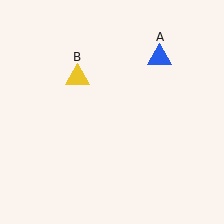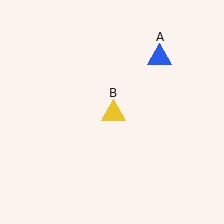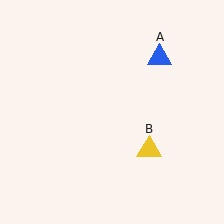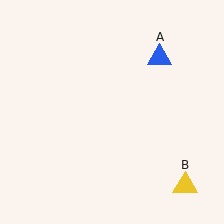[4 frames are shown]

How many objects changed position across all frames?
1 object changed position: yellow triangle (object B).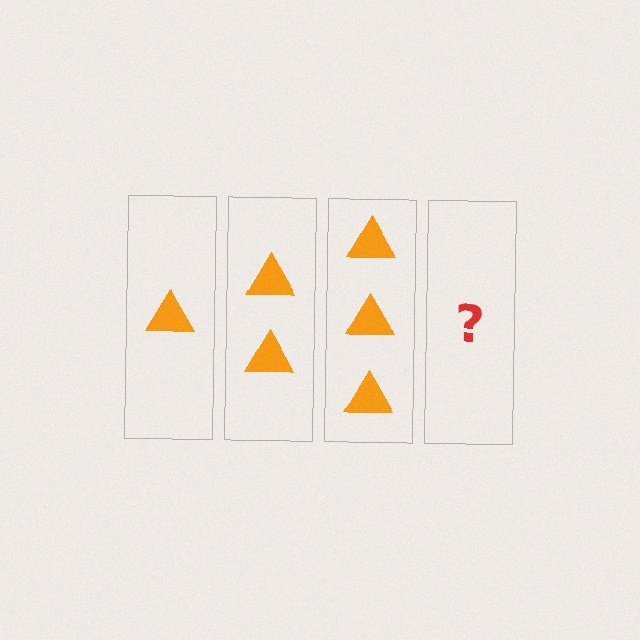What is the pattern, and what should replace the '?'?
The pattern is that each step adds one more triangle. The '?' should be 4 triangles.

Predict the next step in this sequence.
The next step is 4 triangles.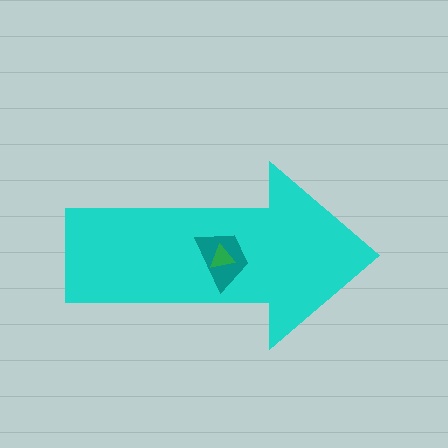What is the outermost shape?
The cyan arrow.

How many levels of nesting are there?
3.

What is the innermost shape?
The green triangle.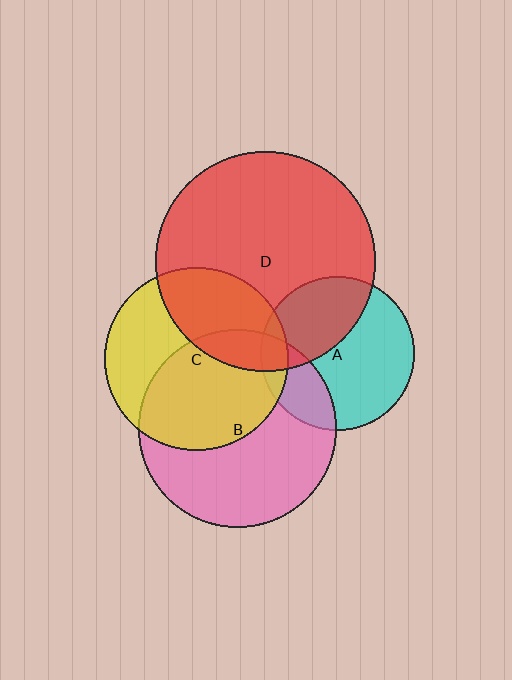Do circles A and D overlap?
Yes.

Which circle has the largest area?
Circle D (red).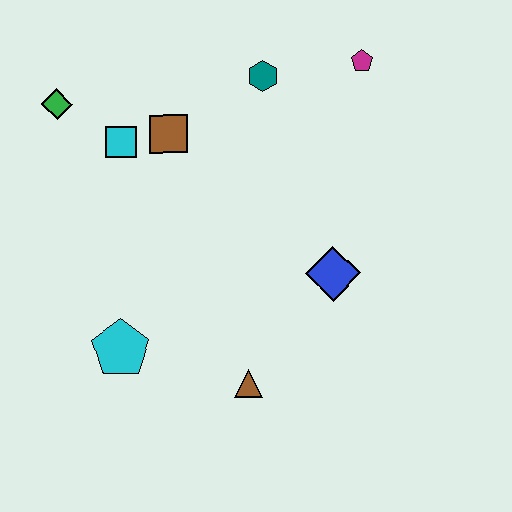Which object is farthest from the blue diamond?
The green diamond is farthest from the blue diamond.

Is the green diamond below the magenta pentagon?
Yes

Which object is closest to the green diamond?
The cyan square is closest to the green diamond.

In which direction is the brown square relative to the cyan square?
The brown square is to the right of the cyan square.